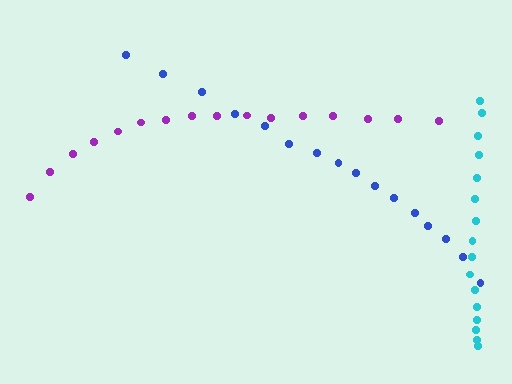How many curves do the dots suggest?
There are 3 distinct paths.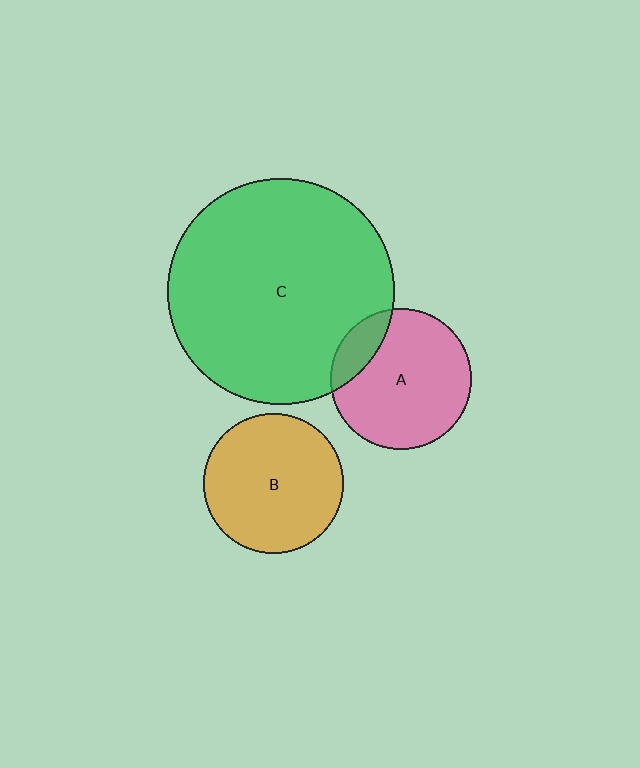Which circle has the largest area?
Circle C (green).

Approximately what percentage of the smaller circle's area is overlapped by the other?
Approximately 15%.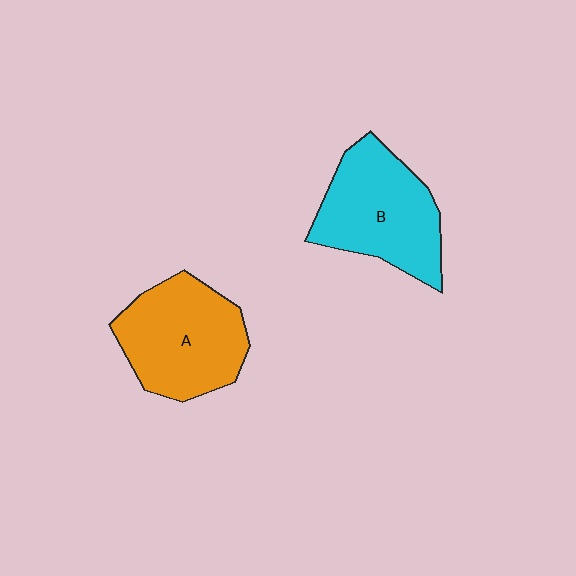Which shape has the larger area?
Shape A (orange).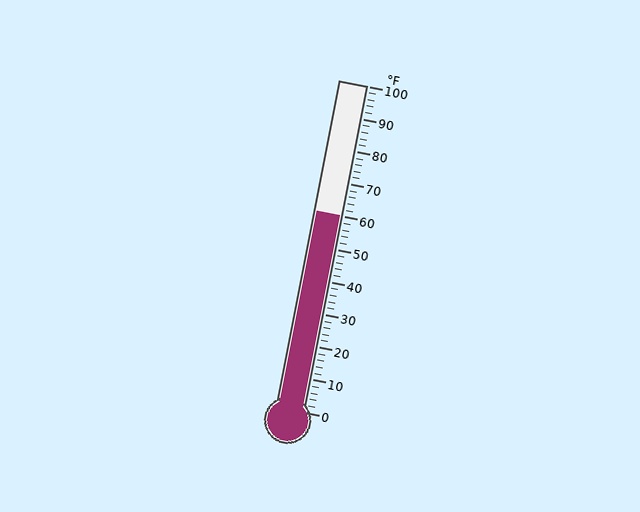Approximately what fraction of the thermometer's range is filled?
The thermometer is filled to approximately 60% of its range.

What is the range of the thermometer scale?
The thermometer scale ranges from 0°F to 100°F.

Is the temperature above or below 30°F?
The temperature is above 30°F.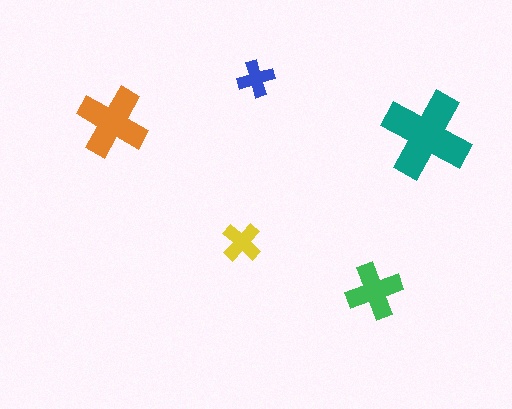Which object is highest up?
The blue cross is topmost.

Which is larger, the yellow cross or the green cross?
The green one.